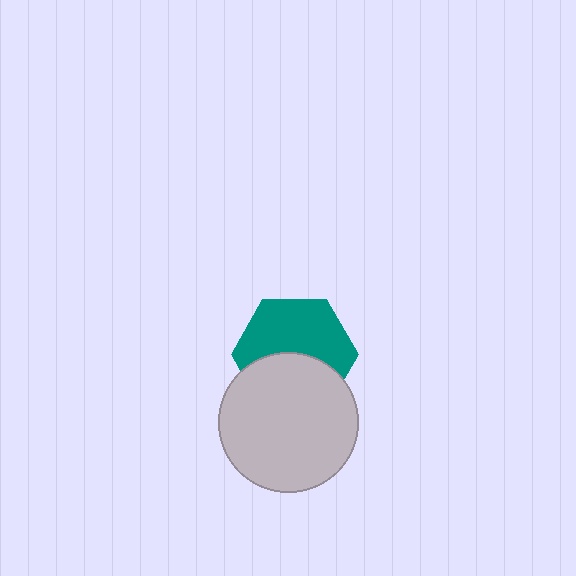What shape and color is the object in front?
The object in front is a light gray circle.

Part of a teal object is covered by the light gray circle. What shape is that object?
It is a hexagon.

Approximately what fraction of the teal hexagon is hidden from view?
Roughly 43% of the teal hexagon is hidden behind the light gray circle.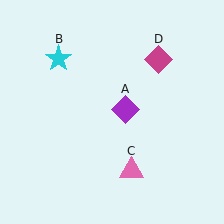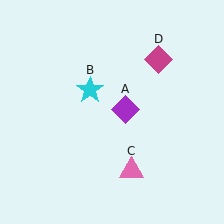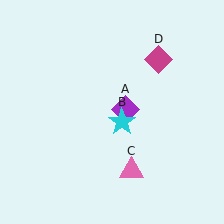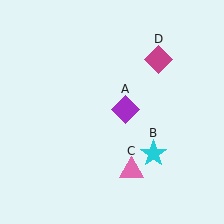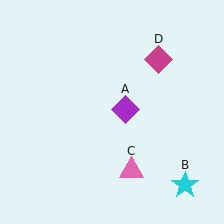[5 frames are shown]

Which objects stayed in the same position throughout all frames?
Purple diamond (object A) and pink triangle (object C) and magenta diamond (object D) remained stationary.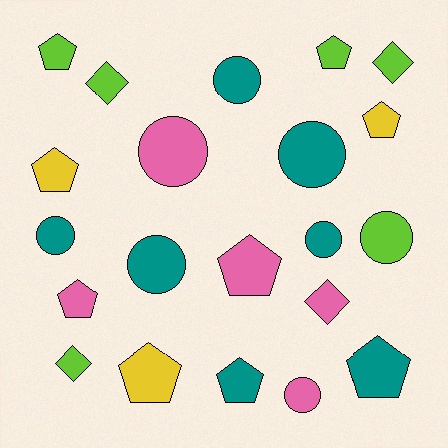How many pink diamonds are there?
There is 1 pink diamond.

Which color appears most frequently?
Teal, with 7 objects.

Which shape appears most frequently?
Pentagon, with 9 objects.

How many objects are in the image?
There are 21 objects.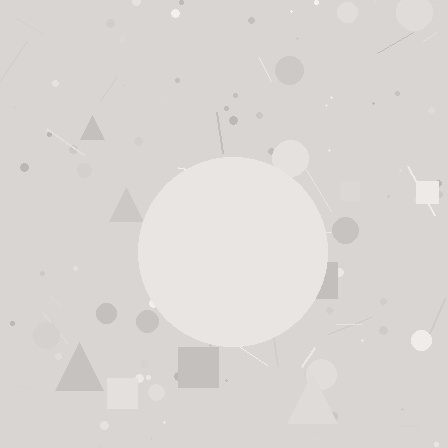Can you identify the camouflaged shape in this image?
The camouflaged shape is a circle.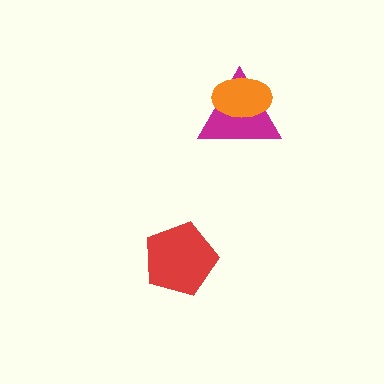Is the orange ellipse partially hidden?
No, no other shape covers it.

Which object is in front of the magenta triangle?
The orange ellipse is in front of the magenta triangle.